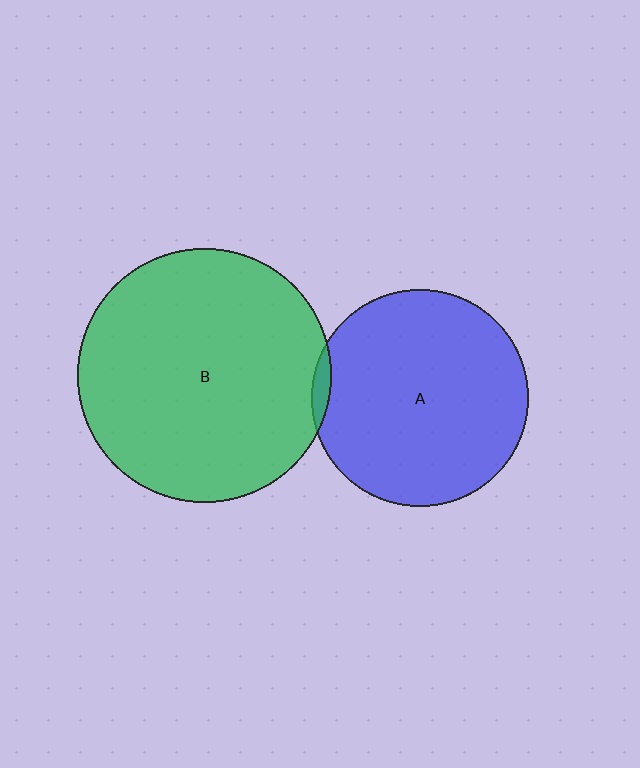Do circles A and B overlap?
Yes.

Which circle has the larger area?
Circle B (green).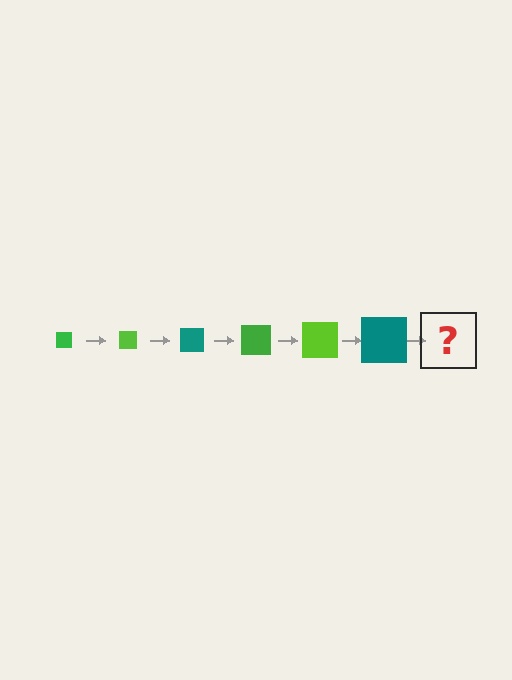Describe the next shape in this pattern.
It should be a green square, larger than the previous one.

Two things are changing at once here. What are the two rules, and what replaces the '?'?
The two rules are that the square grows larger each step and the color cycles through green, lime, and teal. The '?' should be a green square, larger than the previous one.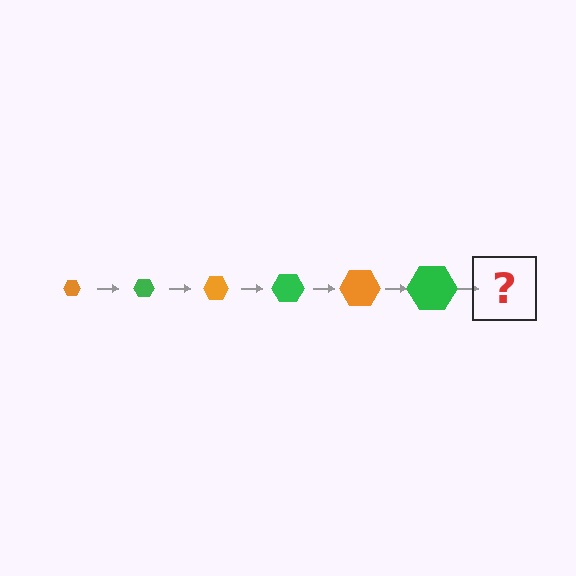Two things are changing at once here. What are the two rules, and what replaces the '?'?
The two rules are that the hexagon grows larger each step and the color cycles through orange and green. The '?' should be an orange hexagon, larger than the previous one.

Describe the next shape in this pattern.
It should be an orange hexagon, larger than the previous one.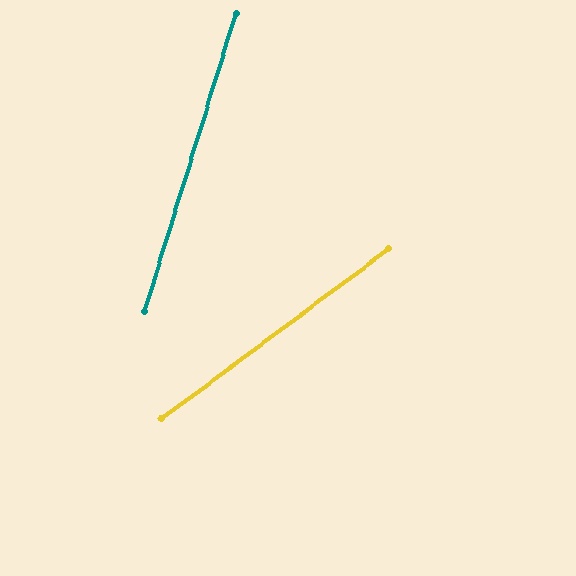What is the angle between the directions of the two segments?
Approximately 36 degrees.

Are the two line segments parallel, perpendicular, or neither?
Neither parallel nor perpendicular — they differ by about 36°.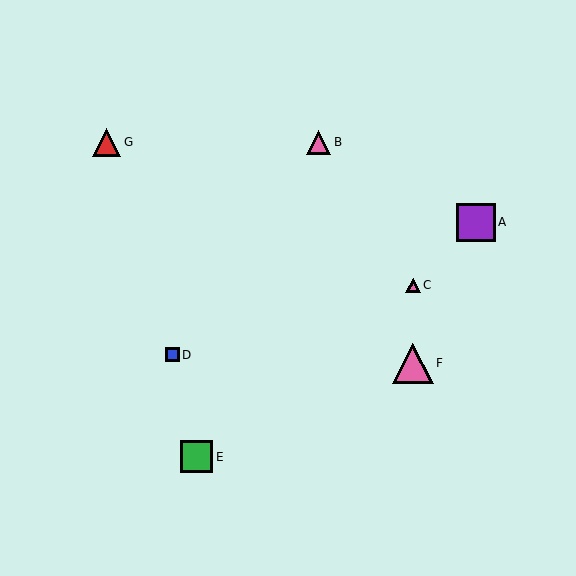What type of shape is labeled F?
Shape F is a pink triangle.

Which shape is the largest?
The pink triangle (labeled F) is the largest.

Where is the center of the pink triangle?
The center of the pink triangle is at (413, 285).